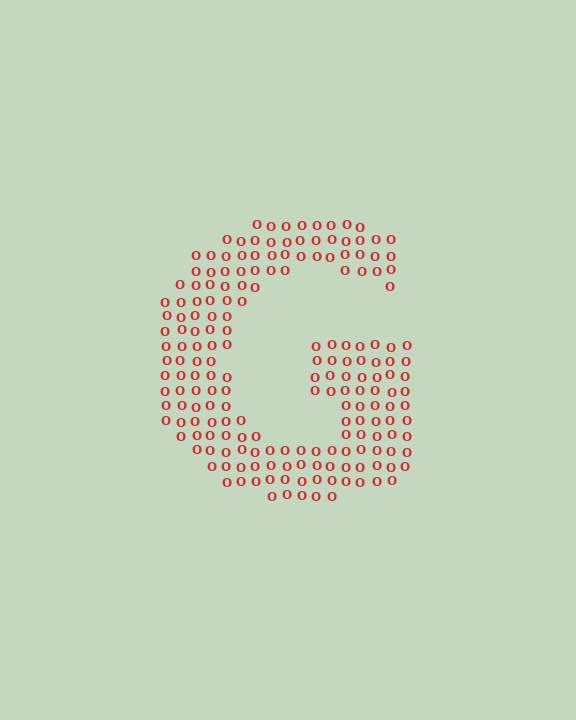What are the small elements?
The small elements are letter O's.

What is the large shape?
The large shape is the letter G.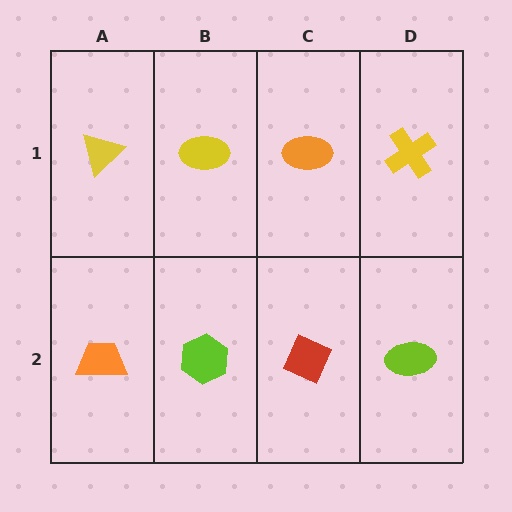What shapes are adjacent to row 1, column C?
A red diamond (row 2, column C), a yellow ellipse (row 1, column B), a yellow cross (row 1, column D).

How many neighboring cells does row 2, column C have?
3.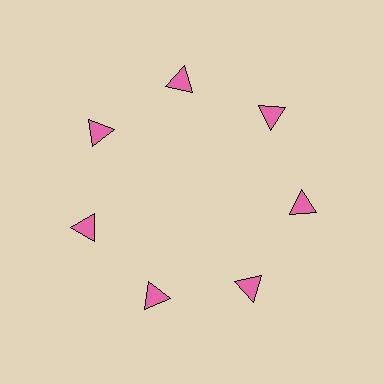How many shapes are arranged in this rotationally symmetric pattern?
There are 7 shapes, arranged in 7 groups of 1.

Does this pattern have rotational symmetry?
Yes, this pattern has 7-fold rotational symmetry. It looks the same after rotating 51 degrees around the center.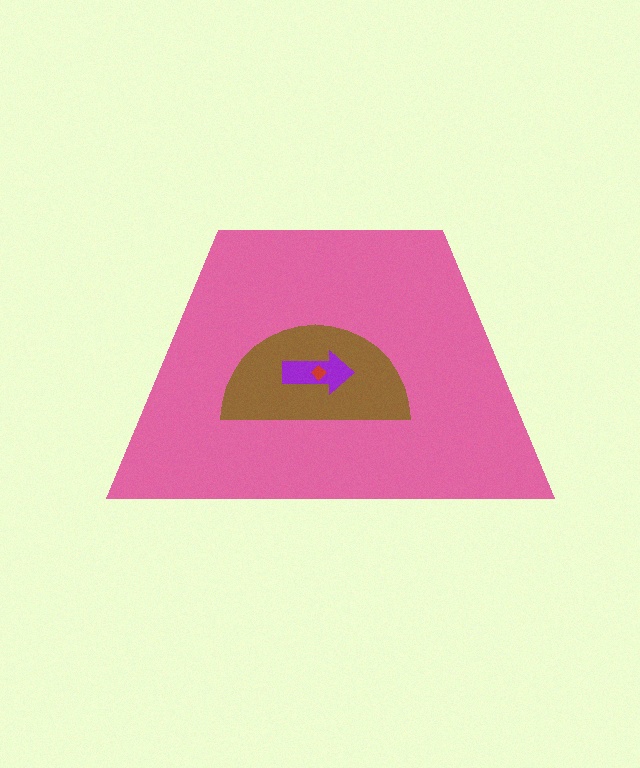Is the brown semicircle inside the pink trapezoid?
Yes.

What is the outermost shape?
The pink trapezoid.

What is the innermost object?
The red diamond.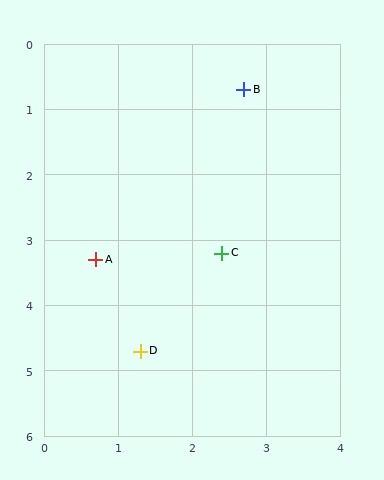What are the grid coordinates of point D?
Point D is at approximately (1.3, 4.7).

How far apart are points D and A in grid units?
Points D and A are about 1.5 grid units apart.